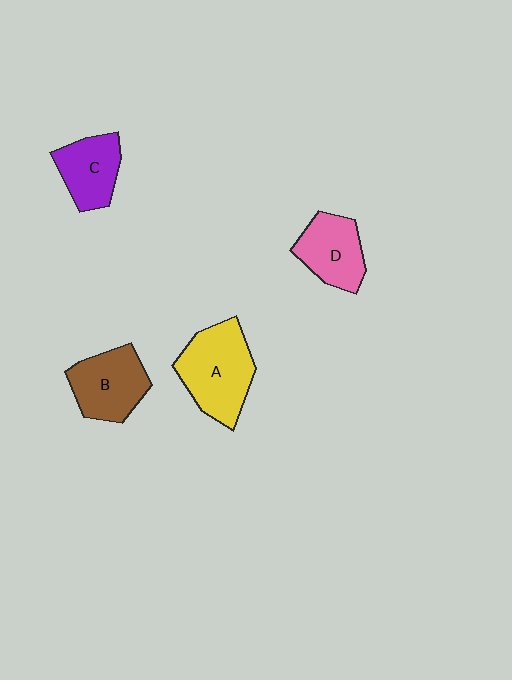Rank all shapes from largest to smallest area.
From largest to smallest: A (yellow), B (brown), D (pink), C (purple).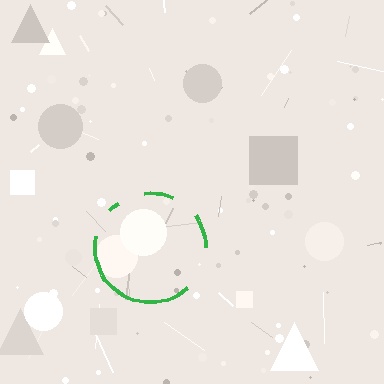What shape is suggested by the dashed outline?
The dashed outline suggests a circle.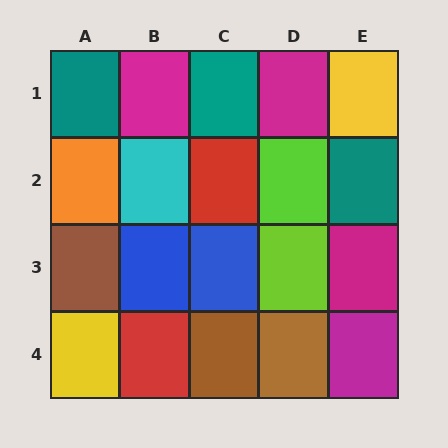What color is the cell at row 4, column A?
Yellow.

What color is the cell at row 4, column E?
Magenta.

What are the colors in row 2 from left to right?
Orange, cyan, red, lime, teal.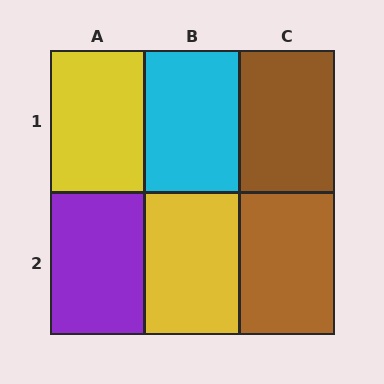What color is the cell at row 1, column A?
Yellow.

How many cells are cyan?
1 cell is cyan.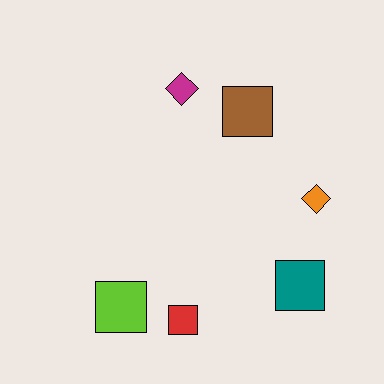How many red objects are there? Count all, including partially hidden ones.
There is 1 red object.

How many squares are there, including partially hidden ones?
There are 4 squares.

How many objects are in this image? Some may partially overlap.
There are 6 objects.